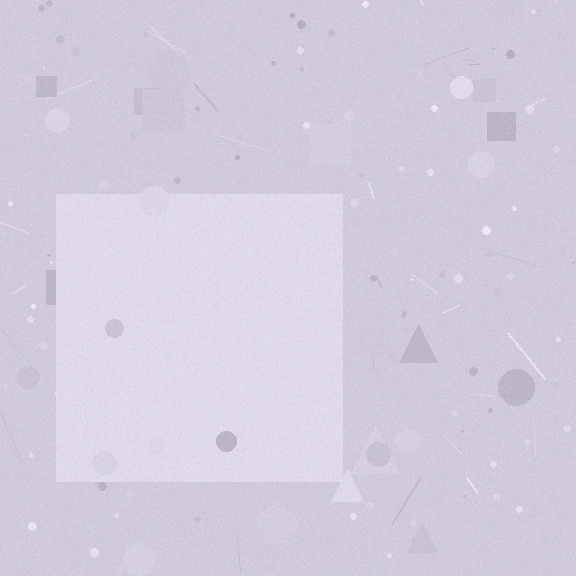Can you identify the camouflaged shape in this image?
The camouflaged shape is a square.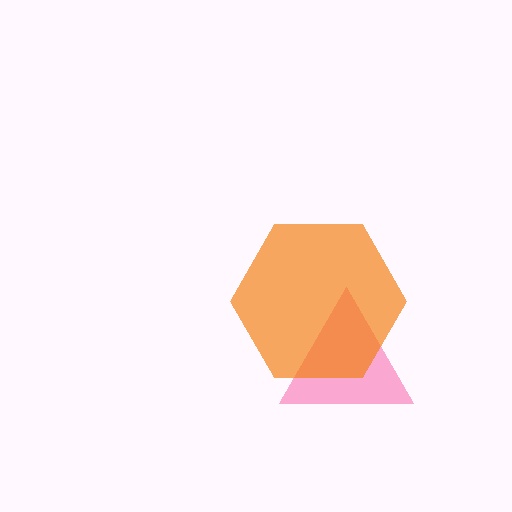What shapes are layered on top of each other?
The layered shapes are: a pink triangle, an orange hexagon.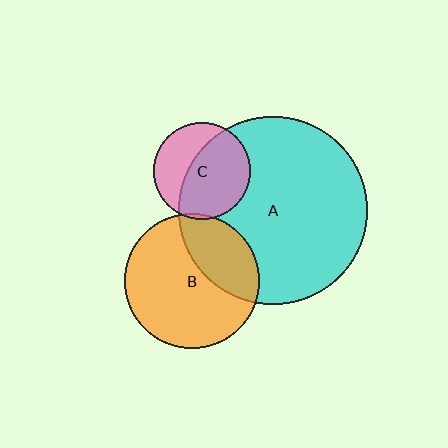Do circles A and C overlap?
Yes.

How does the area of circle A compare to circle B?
Approximately 1.9 times.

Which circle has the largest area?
Circle A (cyan).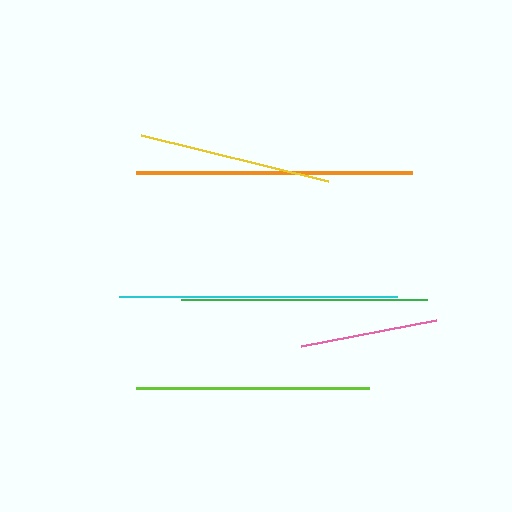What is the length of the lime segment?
The lime segment is approximately 233 pixels long.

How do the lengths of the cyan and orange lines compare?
The cyan and orange lines are approximately the same length.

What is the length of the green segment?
The green segment is approximately 246 pixels long.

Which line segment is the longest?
The cyan line is the longest at approximately 278 pixels.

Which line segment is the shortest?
The pink line is the shortest at approximately 137 pixels.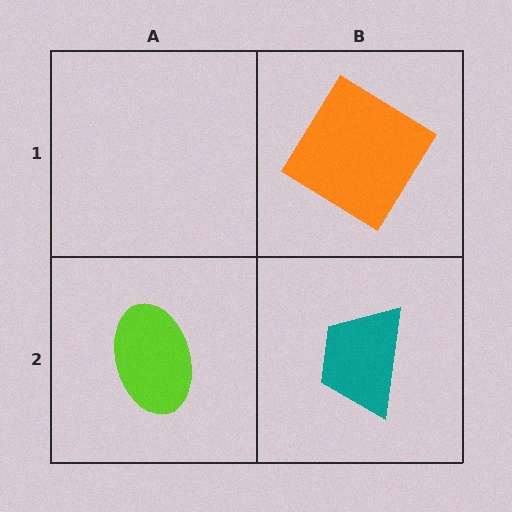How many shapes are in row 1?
1 shape.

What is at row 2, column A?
A lime ellipse.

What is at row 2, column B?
A teal trapezoid.